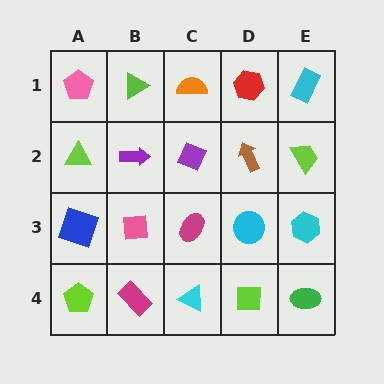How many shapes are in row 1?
5 shapes.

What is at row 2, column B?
A purple arrow.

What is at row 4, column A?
A lime pentagon.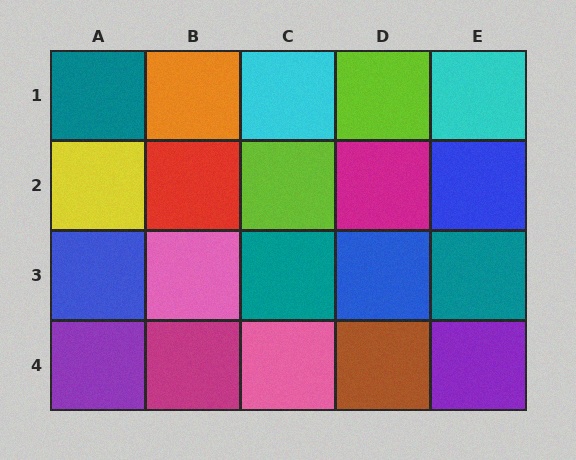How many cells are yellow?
1 cell is yellow.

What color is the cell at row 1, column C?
Cyan.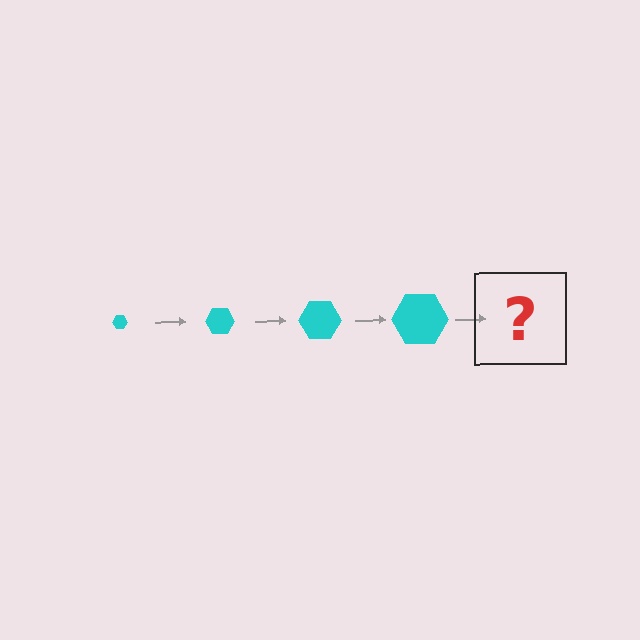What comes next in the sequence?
The next element should be a cyan hexagon, larger than the previous one.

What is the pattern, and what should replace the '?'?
The pattern is that the hexagon gets progressively larger each step. The '?' should be a cyan hexagon, larger than the previous one.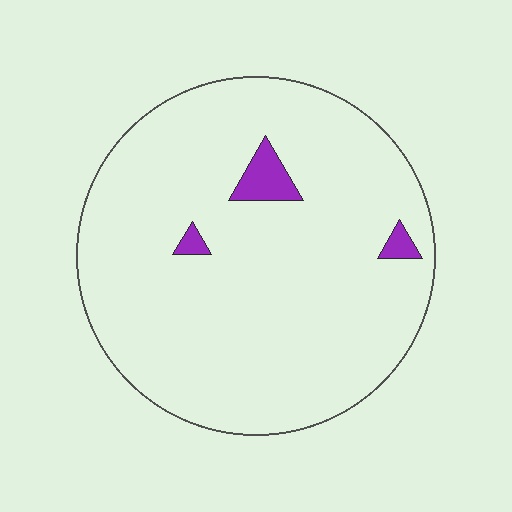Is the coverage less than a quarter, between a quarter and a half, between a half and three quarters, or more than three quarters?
Less than a quarter.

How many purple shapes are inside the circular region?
3.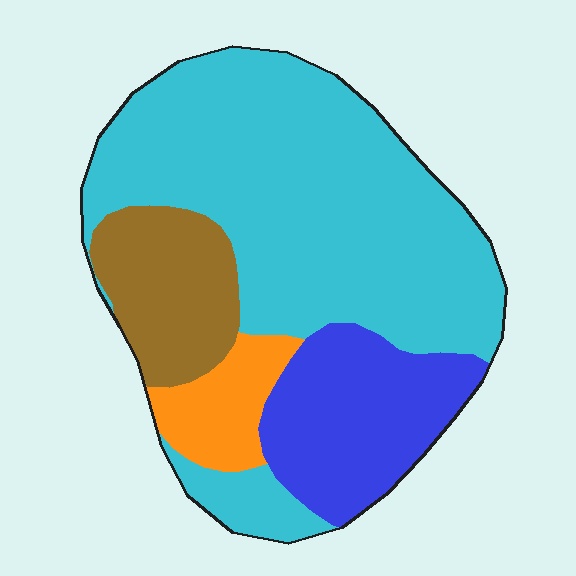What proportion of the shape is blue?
Blue covers 19% of the shape.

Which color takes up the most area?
Cyan, at roughly 60%.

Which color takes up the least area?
Orange, at roughly 10%.